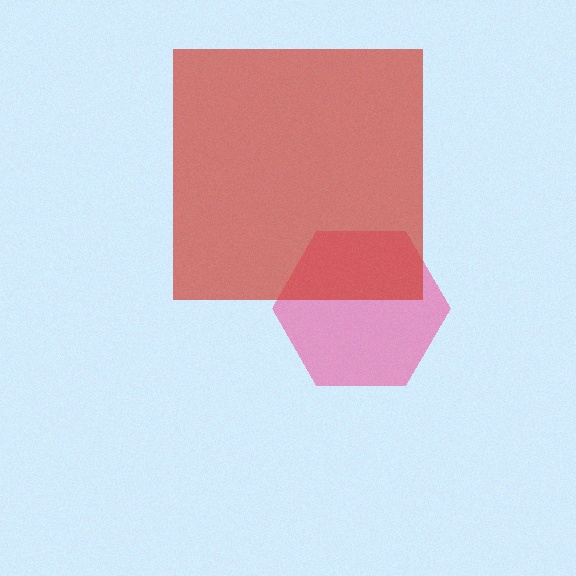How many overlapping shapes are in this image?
There are 2 overlapping shapes in the image.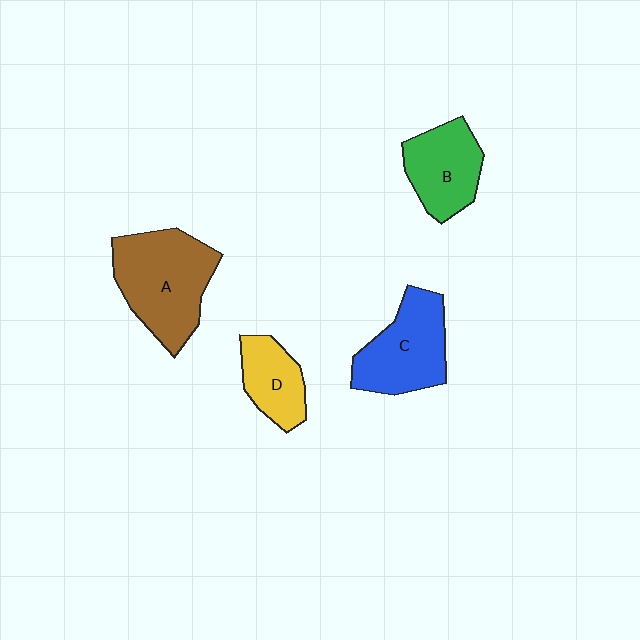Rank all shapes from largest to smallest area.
From largest to smallest: A (brown), C (blue), B (green), D (yellow).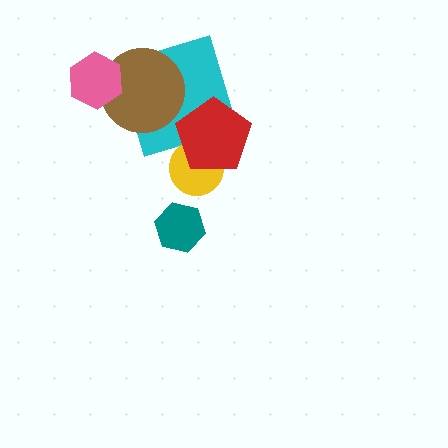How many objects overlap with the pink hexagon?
1 object overlaps with the pink hexagon.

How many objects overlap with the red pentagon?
2 objects overlap with the red pentagon.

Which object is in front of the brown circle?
The pink hexagon is in front of the brown circle.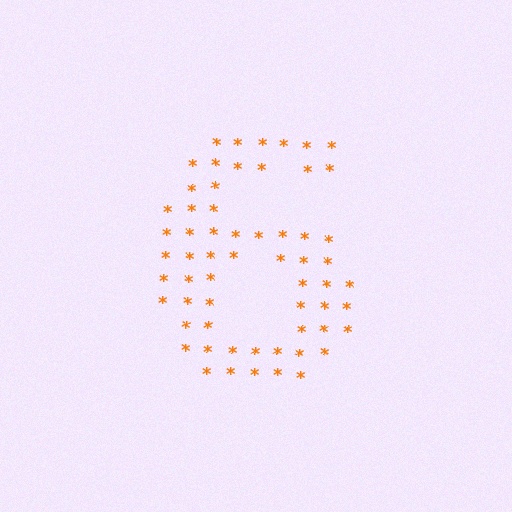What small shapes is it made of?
It is made of small asterisks.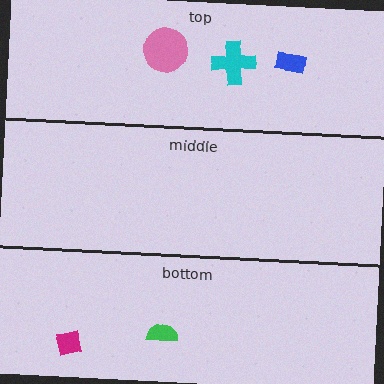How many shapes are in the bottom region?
2.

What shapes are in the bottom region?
The magenta square, the green semicircle.